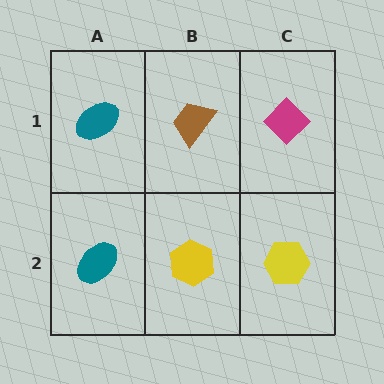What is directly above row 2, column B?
A brown trapezoid.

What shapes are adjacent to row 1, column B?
A yellow hexagon (row 2, column B), a teal ellipse (row 1, column A), a magenta diamond (row 1, column C).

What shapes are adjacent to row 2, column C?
A magenta diamond (row 1, column C), a yellow hexagon (row 2, column B).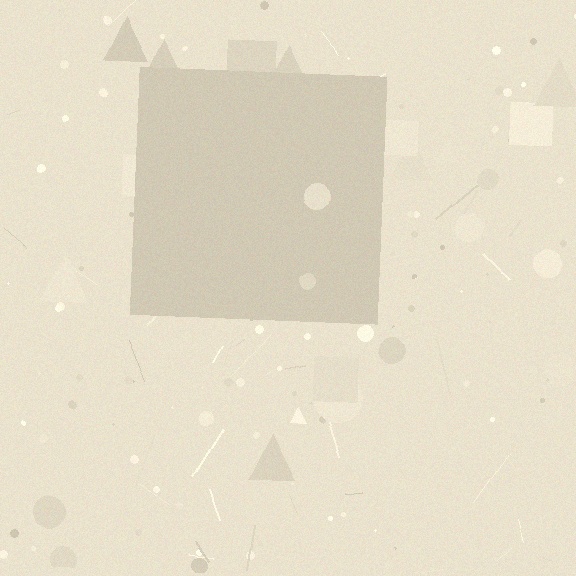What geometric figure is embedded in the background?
A square is embedded in the background.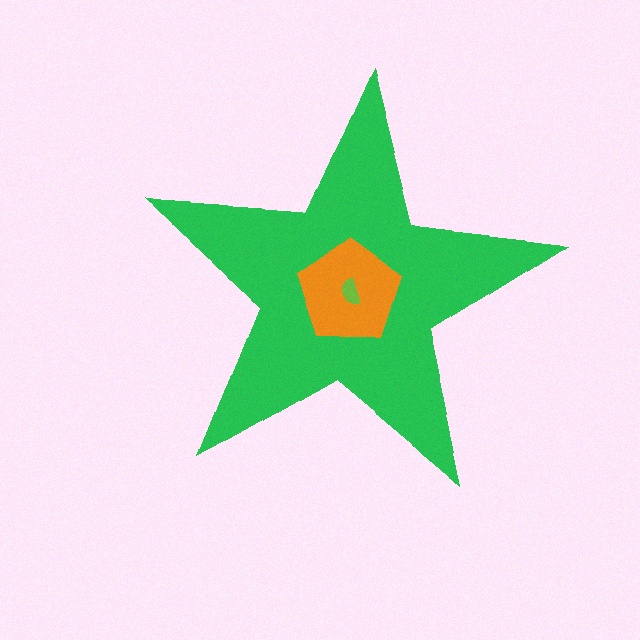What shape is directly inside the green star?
The orange pentagon.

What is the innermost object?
The lime semicircle.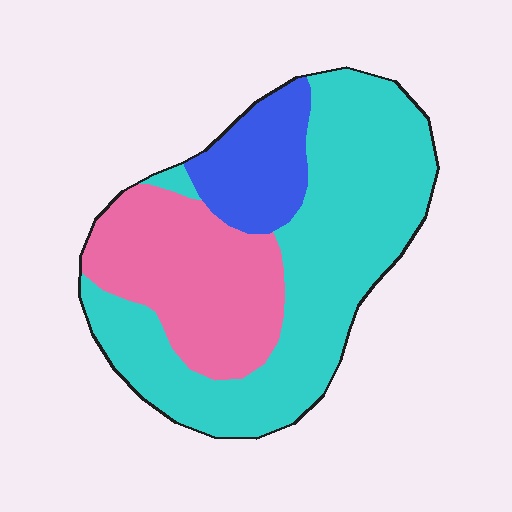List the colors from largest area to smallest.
From largest to smallest: cyan, pink, blue.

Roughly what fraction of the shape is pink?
Pink takes up about one third (1/3) of the shape.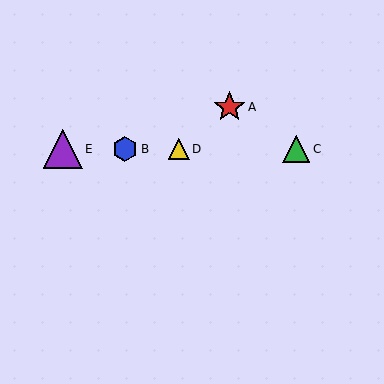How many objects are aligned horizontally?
4 objects (B, C, D, E) are aligned horizontally.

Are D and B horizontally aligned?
Yes, both are at y≈149.